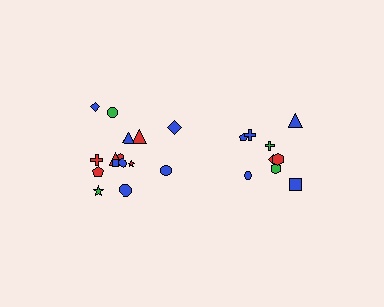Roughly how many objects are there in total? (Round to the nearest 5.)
Roughly 25 objects in total.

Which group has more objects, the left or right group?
The left group.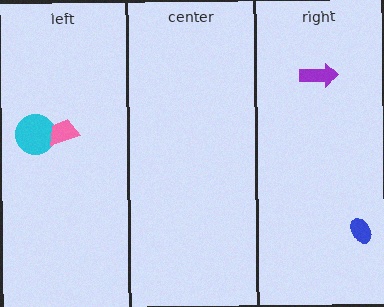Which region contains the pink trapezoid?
The left region.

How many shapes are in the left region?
2.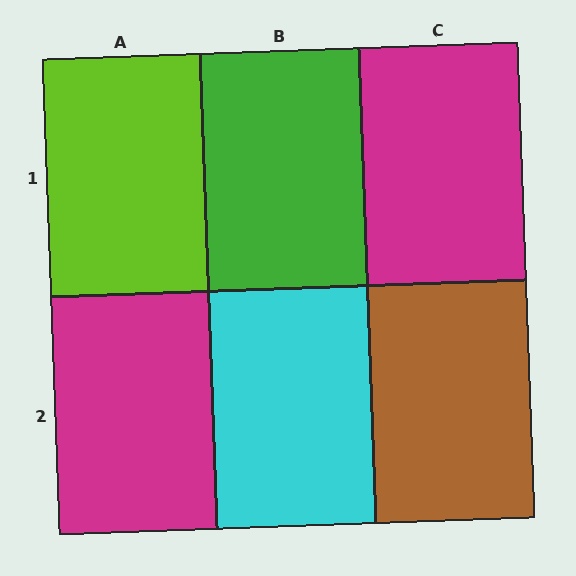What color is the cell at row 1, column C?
Magenta.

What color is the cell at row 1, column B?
Green.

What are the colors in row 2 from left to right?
Magenta, cyan, brown.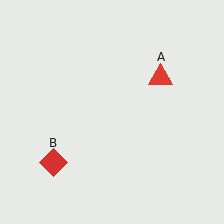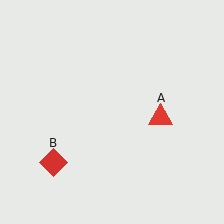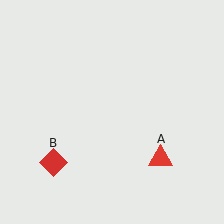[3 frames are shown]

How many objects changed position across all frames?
1 object changed position: red triangle (object A).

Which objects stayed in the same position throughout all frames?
Red diamond (object B) remained stationary.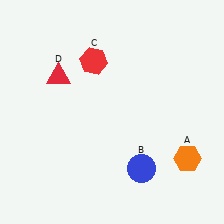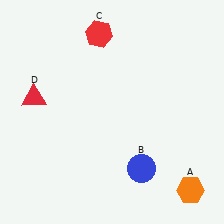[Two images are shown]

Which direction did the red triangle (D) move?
The red triangle (D) moved left.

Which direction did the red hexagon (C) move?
The red hexagon (C) moved up.